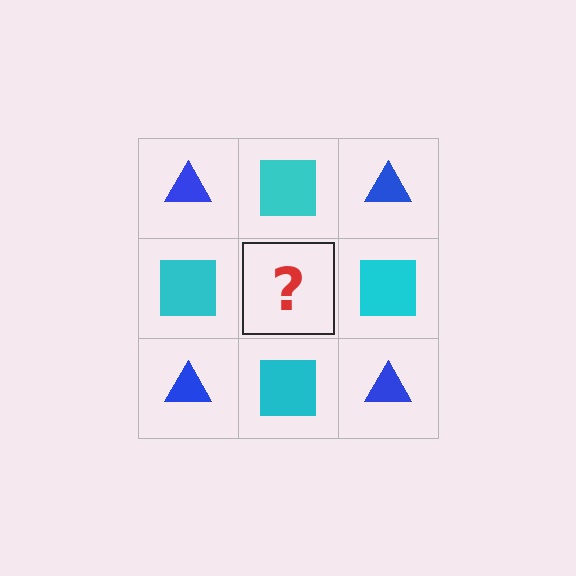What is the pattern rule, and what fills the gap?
The rule is that it alternates blue triangle and cyan square in a checkerboard pattern. The gap should be filled with a blue triangle.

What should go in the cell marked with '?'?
The missing cell should contain a blue triangle.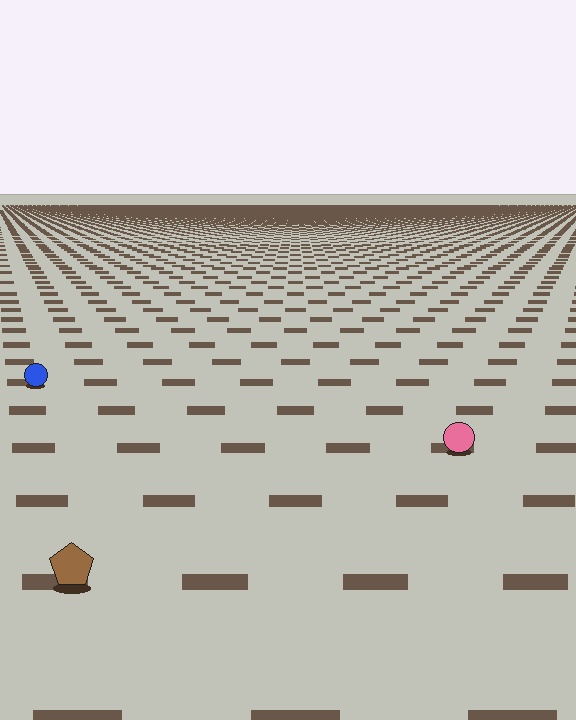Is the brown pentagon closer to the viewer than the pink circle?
Yes. The brown pentagon is closer — you can tell from the texture gradient: the ground texture is coarser near it.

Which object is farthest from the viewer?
The blue circle is farthest from the viewer. It appears smaller and the ground texture around it is denser.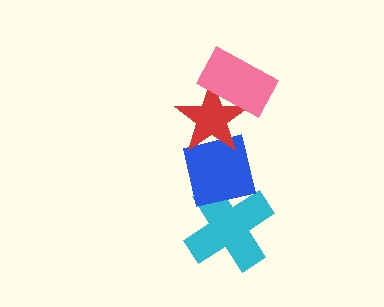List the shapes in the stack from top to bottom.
From top to bottom: the pink rectangle, the red star, the blue square, the cyan cross.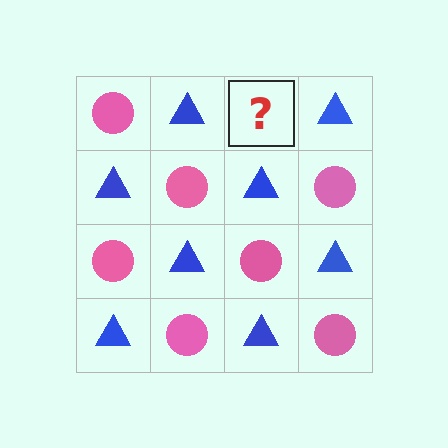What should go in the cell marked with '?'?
The missing cell should contain a pink circle.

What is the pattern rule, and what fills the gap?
The rule is that it alternates pink circle and blue triangle in a checkerboard pattern. The gap should be filled with a pink circle.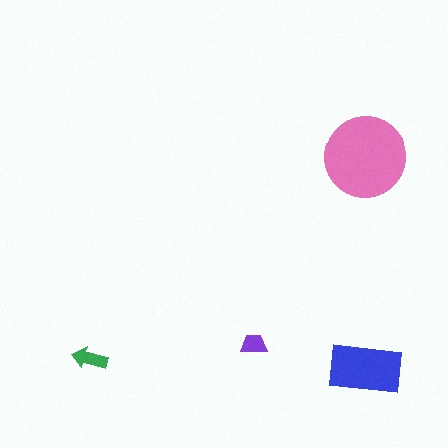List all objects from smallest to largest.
The purple trapezoid, the green arrow, the blue rectangle, the pink circle.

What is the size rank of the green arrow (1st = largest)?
3rd.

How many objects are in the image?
There are 4 objects in the image.